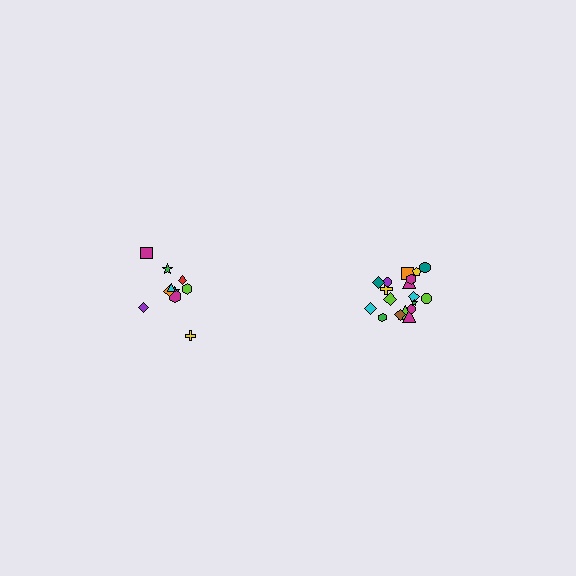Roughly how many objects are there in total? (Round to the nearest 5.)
Roughly 30 objects in total.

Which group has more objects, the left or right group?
The right group.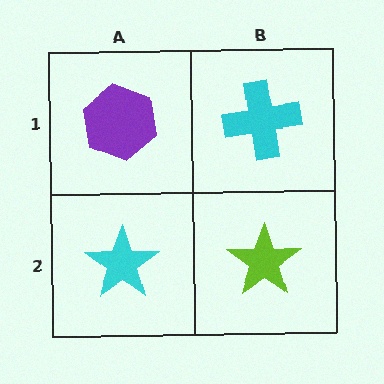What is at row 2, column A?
A cyan star.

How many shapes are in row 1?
2 shapes.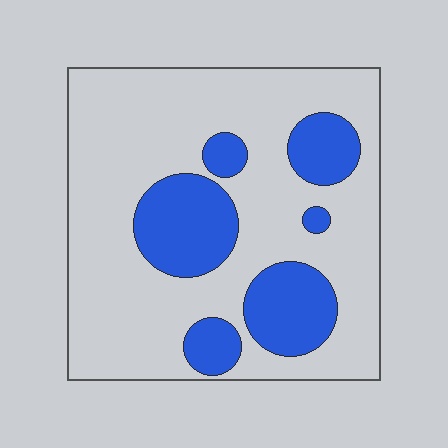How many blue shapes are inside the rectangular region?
6.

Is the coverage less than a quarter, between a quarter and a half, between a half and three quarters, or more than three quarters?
Between a quarter and a half.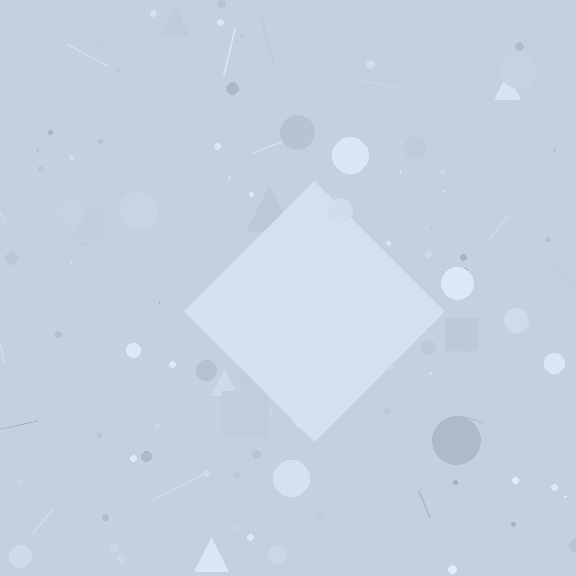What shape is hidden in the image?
A diamond is hidden in the image.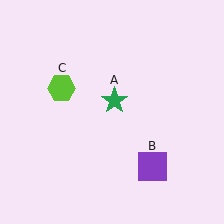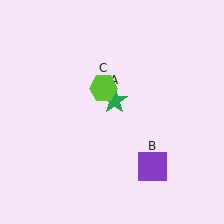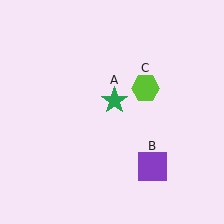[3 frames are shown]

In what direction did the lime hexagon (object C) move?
The lime hexagon (object C) moved right.